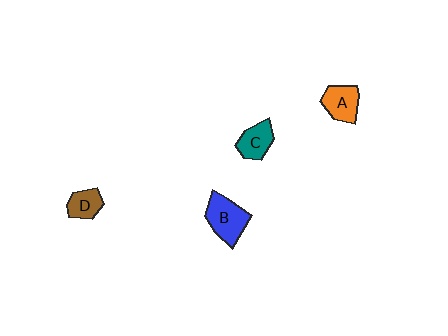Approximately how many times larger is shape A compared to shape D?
Approximately 1.3 times.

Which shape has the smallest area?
Shape D (brown).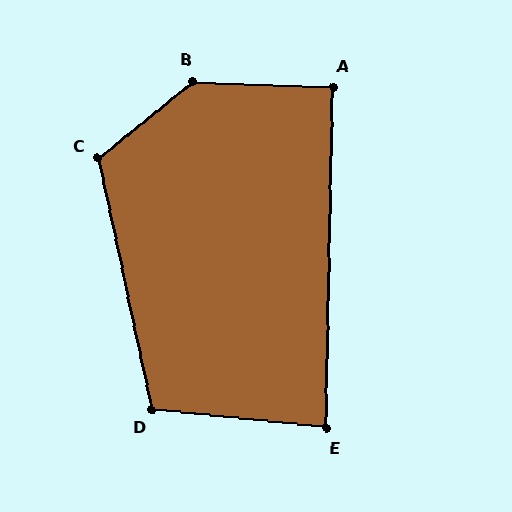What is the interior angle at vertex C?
Approximately 117 degrees (obtuse).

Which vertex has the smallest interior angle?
E, at approximately 85 degrees.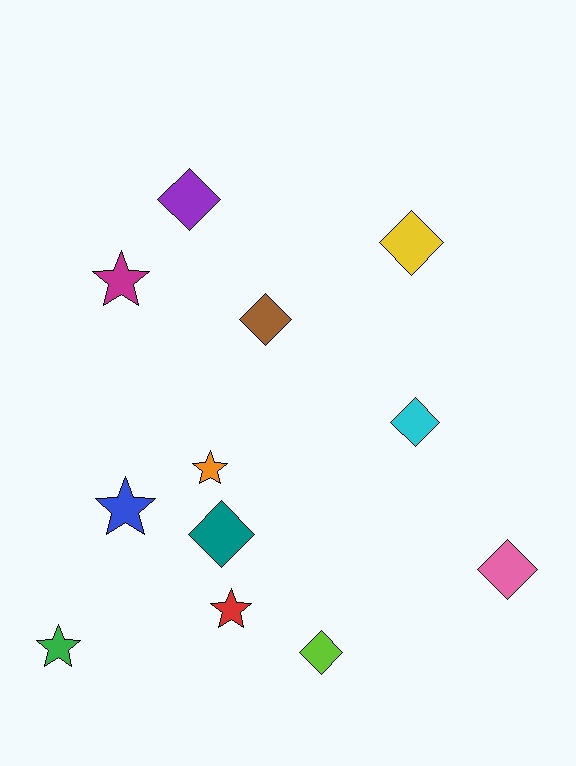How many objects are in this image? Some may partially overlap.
There are 12 objects.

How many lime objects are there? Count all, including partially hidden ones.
There is 1 lime object.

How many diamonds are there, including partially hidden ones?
There are 7 diamonds.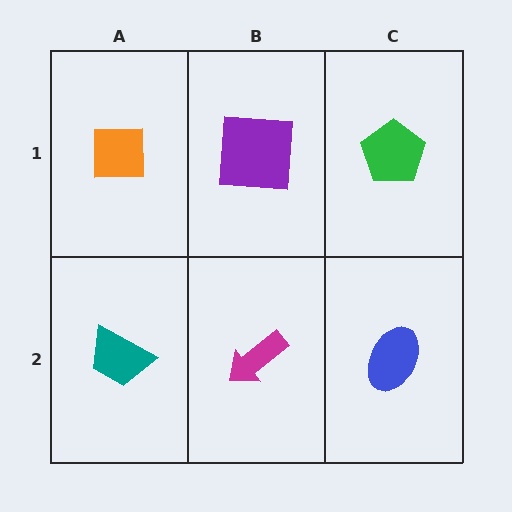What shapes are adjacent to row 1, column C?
A blue ellipse (row 2, column C), a purple square (row 1, column B).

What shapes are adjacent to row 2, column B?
A purple square (row 1, column B), a teal trapezoid (row 2, column A), a blue ellipse (row 2, column C).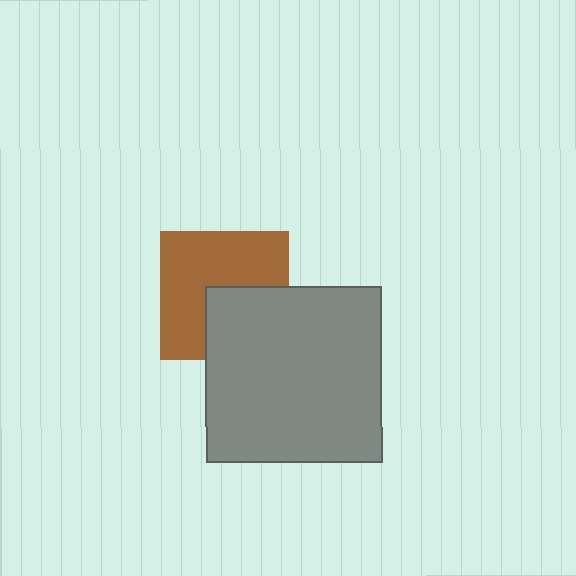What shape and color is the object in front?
The object in front is a gray square.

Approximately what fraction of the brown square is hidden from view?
Roughly 37% of the brown square is hidden behind the gray square.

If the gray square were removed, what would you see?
You would see the complete brown square.